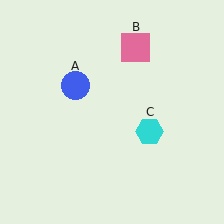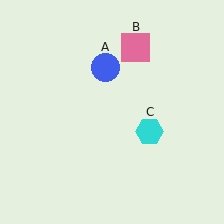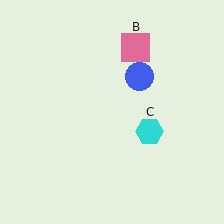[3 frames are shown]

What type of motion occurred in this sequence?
The blue circle (object A) rotated clockwise around the center of the scene.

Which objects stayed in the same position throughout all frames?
Pink square (object B) and cyan hexagon (object C) remained stationary.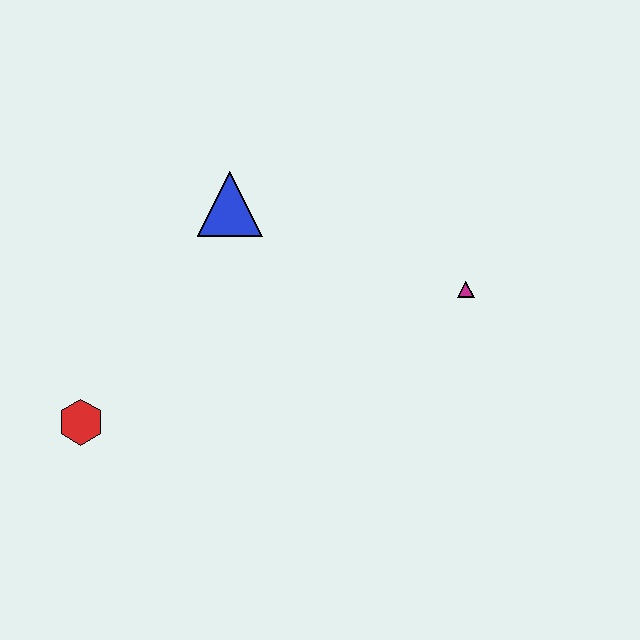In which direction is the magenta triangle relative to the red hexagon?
The magenta triangle is to the right of the red hexagon.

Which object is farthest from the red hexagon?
The magenta triangle is farthest from the red hexagon.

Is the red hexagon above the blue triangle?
No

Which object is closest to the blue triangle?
The magenta triangle is closest to the blue triangle.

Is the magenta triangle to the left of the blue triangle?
No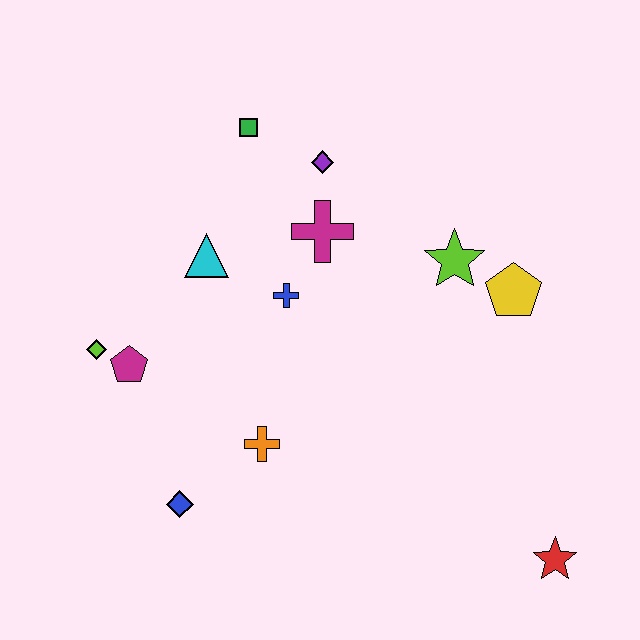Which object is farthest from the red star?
The green square is farthest from the red star.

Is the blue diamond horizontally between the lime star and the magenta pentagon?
Yes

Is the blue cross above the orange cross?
Yes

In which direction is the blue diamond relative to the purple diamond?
The blue diamond is below the purple diamond.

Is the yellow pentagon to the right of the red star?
No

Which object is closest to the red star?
The yellow pentagon is closest to the red star.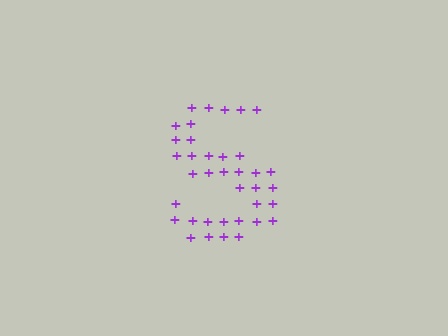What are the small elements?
The small elements are plus signs.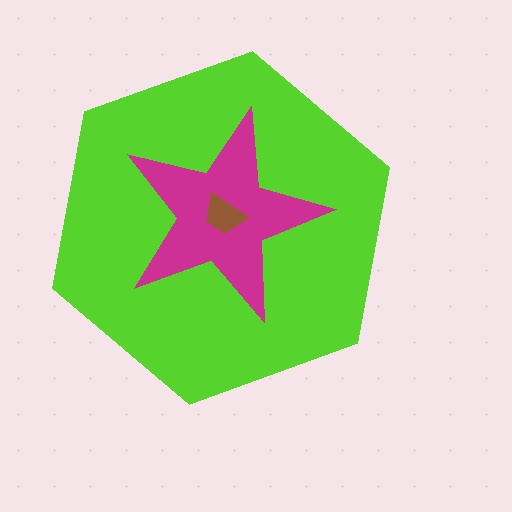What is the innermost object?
The brown trapezoid.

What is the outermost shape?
The lime hexagon.